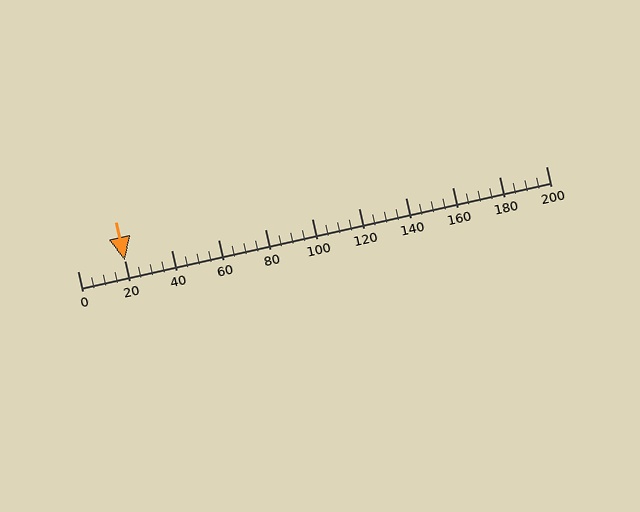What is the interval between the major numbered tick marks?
The major tick marks are spaced 20 units apart.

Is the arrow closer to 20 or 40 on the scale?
The arrow is closer to 20.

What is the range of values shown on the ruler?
The ruler shows values from 0 to 200.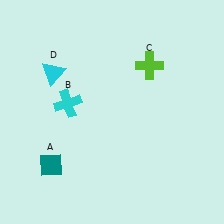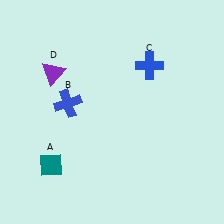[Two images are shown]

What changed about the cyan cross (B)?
In Image 1, B is cyan. In Image 2, it changed to blue.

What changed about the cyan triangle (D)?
In Image 1, D is cyan. In Image 2, it changed to purple.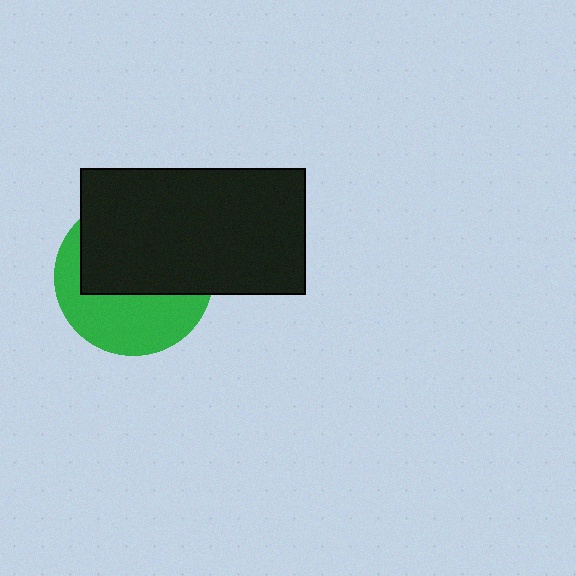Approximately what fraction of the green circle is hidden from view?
Roughly 57% of the green circle is hidden behind the black rectangle.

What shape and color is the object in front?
The object in front is a black rectangle.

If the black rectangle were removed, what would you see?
You would see the complete green circle.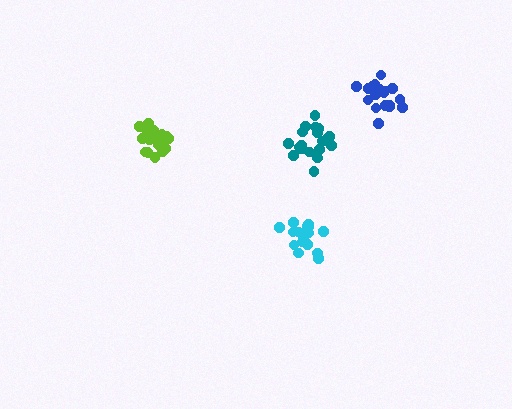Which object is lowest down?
The cyan cluster is bottommost.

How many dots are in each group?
Group 1: 16 dots, Group 2: 20 dots, Group 3: 19 dots, Group 4: 18 dots (73 total).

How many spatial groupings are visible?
There are 4 spatial groupings.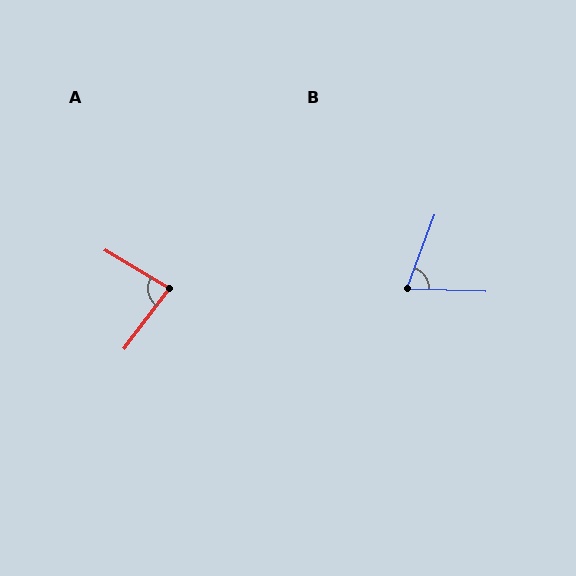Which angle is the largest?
A, at approximately 84 degrees.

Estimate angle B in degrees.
Approximately 72 degrees.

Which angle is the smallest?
B, at approximately 72 degrees.